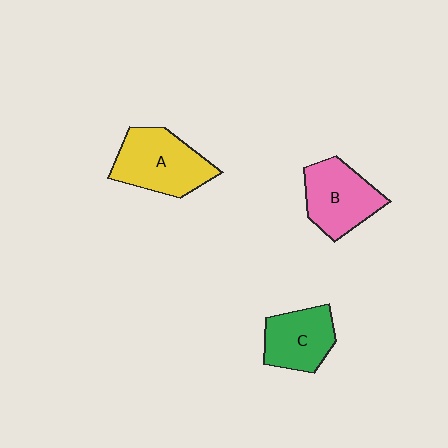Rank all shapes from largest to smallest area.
From largest to smallest: A (yellow), B (pink), C (green).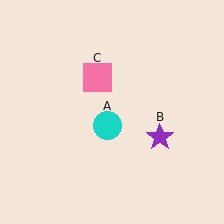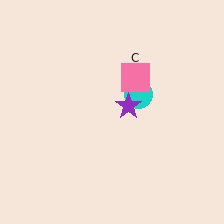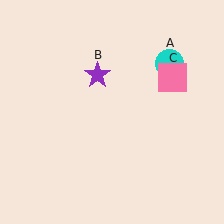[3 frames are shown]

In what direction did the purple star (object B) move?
The purple star (object B) moved up and to the left.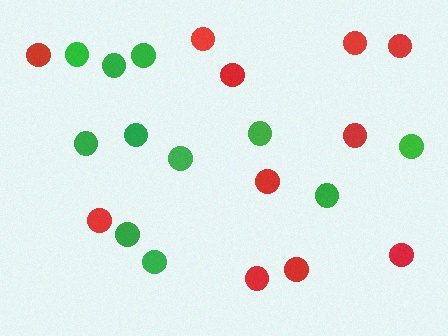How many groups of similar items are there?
There are 2 groups: one group of green circles (11) and one group of red circles (11).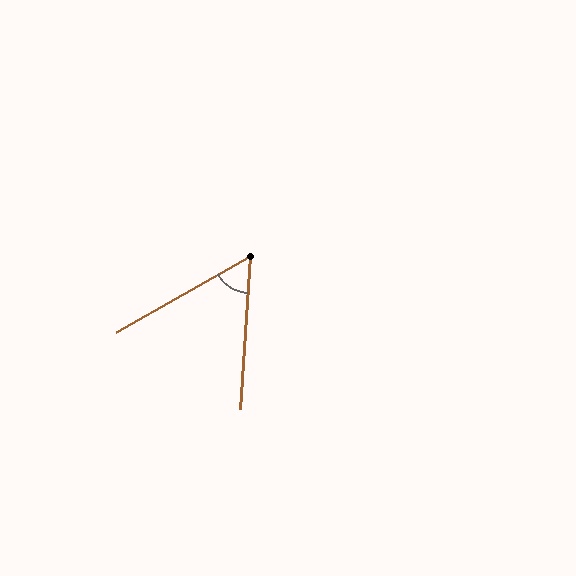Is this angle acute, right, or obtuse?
It is acute.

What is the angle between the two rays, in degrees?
Approximately 57 degrees.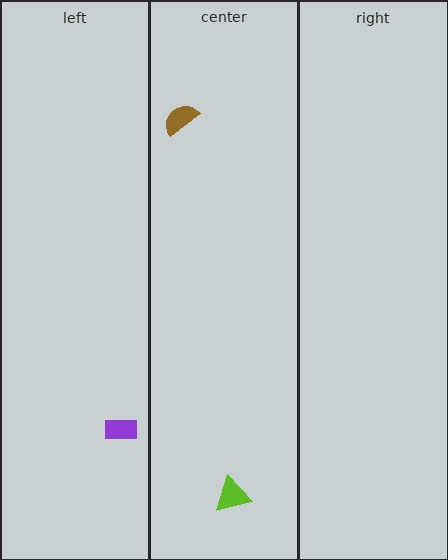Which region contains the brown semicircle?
The center region.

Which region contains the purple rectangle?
The left region.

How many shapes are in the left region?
1.